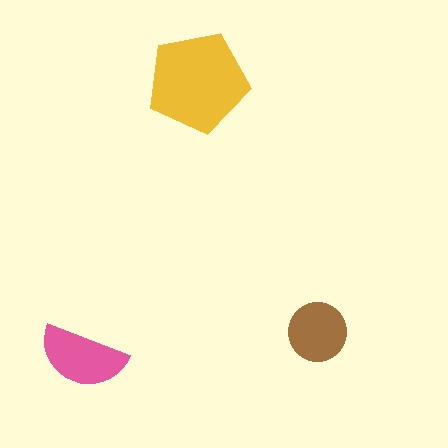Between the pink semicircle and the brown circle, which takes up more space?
The pink semicircle.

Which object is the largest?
The yellow pentagon.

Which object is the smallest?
The brown circle.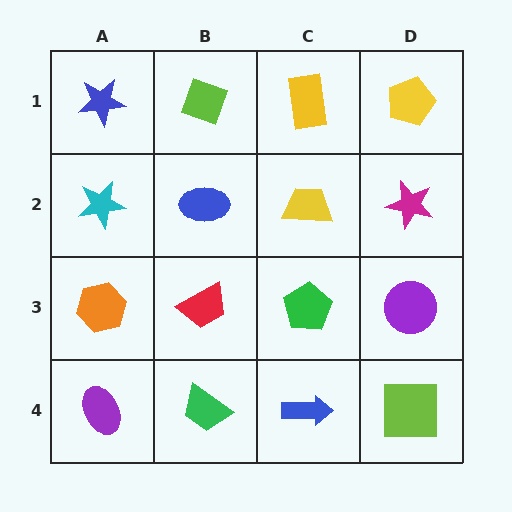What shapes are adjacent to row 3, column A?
A cyan star (row 2, column A), a purple ellipse (row 4, column A), a red trapezoid (row 3, column B).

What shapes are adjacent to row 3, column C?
A yellow trapezoid (row 2, column C), a blue arrow (row 4, column C), a red trapezoid (row 3, column B), a purple circle (row 3, column D).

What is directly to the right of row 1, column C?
A yellow pentagon.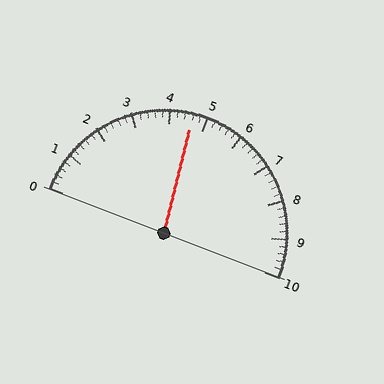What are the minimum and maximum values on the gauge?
The gauge ranges from 0 to 10.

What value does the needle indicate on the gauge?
The needle indicates approximately 4.6.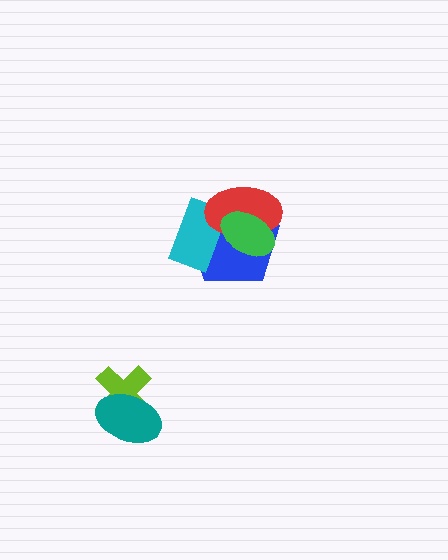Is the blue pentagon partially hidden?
Yes, it is partially covered by another shape.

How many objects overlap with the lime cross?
1 object overlaps with the lime cross.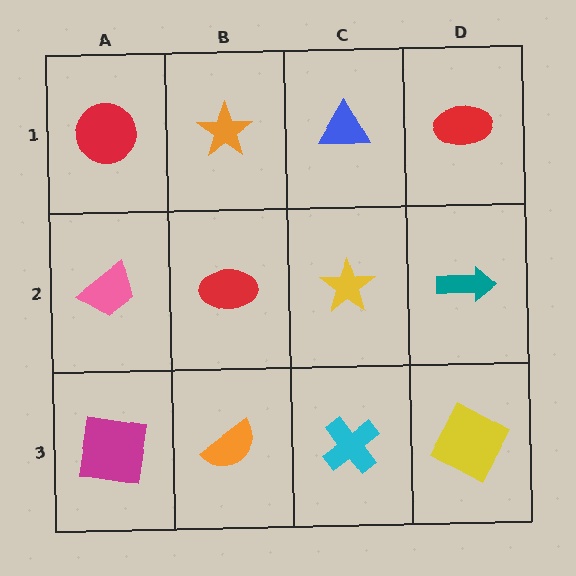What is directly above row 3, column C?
A yellow star.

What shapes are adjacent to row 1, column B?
A red ellipse (row 2, column B), a red circle (row 1, column A), a blue triangle (row 1, column C).